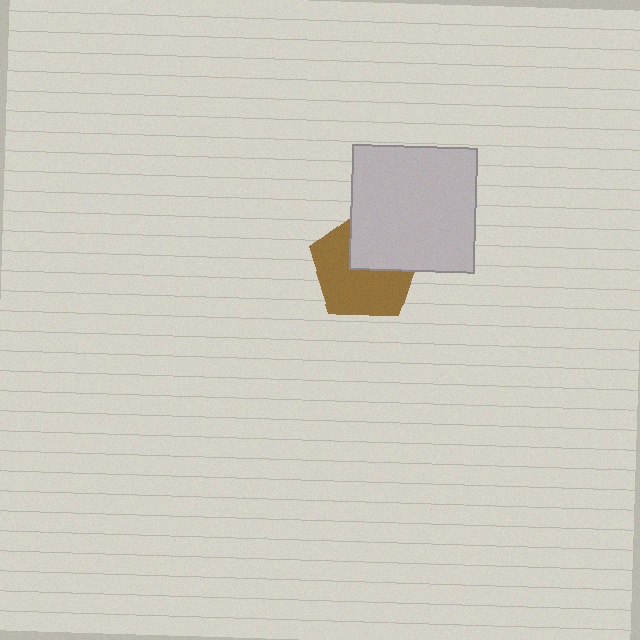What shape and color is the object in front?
The object in front is a light gray square.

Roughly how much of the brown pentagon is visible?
About half of it is visible (roughly 61%).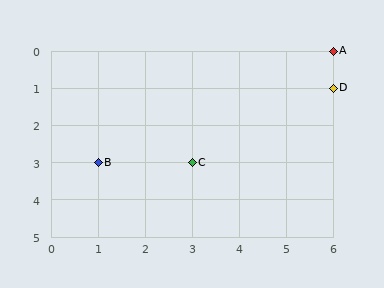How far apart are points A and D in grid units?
Points A and D are 1 row apart.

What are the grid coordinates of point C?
Point C is at grid coordinates (3, 3).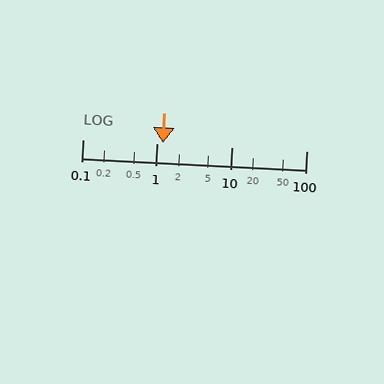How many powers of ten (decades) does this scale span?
The scale spans 3 decades, from 0.1 to 100.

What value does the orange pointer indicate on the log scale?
The pointer indicates approximately 1.2.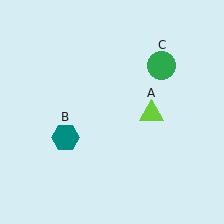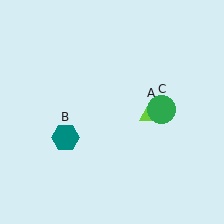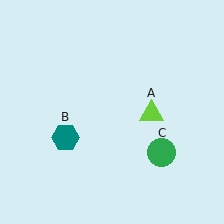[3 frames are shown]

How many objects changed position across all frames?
1 object changed position: green circle (object C).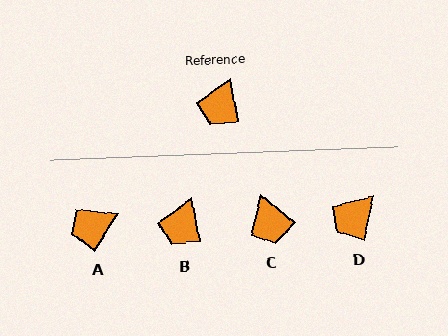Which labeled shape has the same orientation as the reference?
B.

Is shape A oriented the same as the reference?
No, it is off by about 43 degrees.